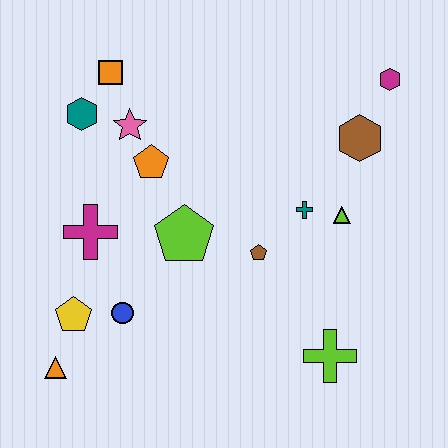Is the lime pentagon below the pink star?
Yes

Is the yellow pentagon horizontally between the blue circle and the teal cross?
No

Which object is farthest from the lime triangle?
The orange triangle is farthest from the lime triangle.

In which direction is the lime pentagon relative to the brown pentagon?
The lime pentagon is to the left of the brown pentagon.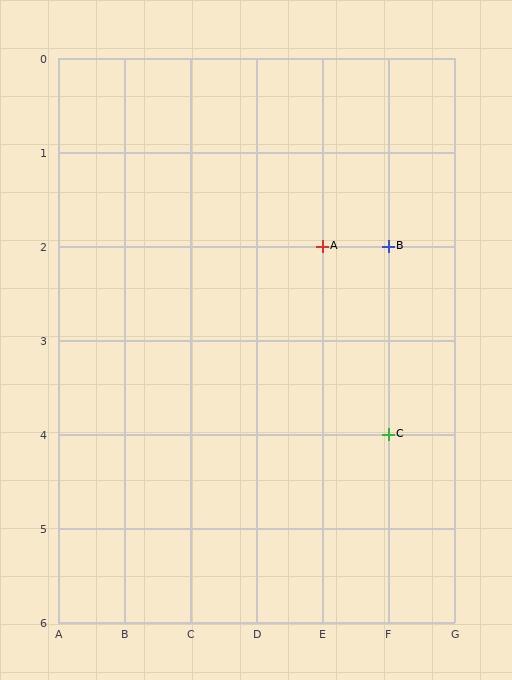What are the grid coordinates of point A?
Point A is at grid coordinates (E, 2).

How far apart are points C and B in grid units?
Points C and B are 2 rows apart.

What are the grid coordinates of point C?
Point C is at grid coordinates (F, 4).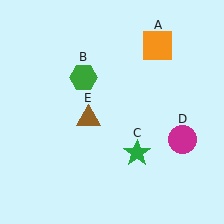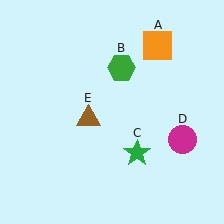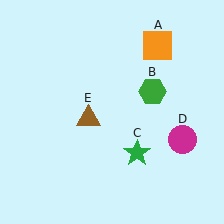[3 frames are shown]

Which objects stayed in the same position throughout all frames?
Orange square (object A) and green star (object C) and magenta circle (object D) and brown triangle (object E) remained stationary.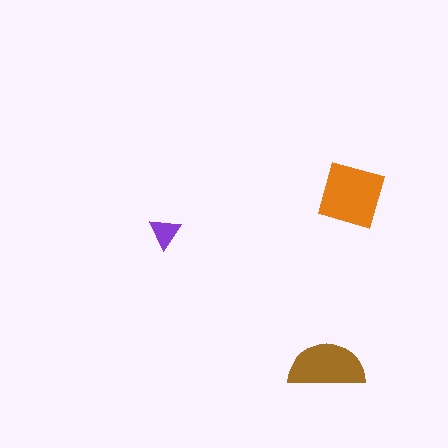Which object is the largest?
The orange diamond.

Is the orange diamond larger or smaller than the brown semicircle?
Larger.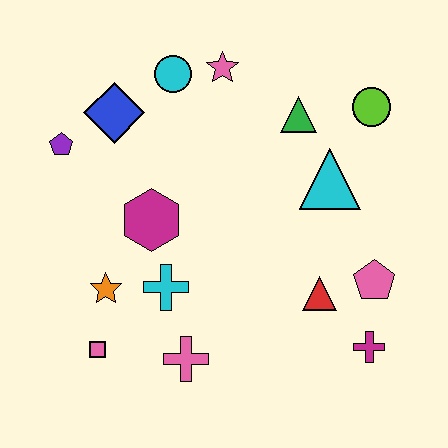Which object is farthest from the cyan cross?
The lime circle is farthest from the cyan cross.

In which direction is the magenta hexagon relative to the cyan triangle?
The magenta hexagon is to the left of the cyan triangle.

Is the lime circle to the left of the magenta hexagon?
No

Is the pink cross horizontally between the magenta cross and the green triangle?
No